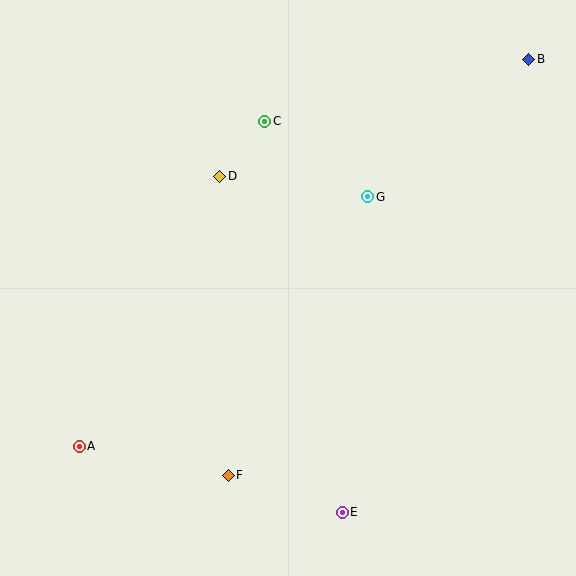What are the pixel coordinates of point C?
Point C is at (265, 121).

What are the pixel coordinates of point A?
Point A is at (79, 446).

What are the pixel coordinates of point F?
Point F is at (228, 475).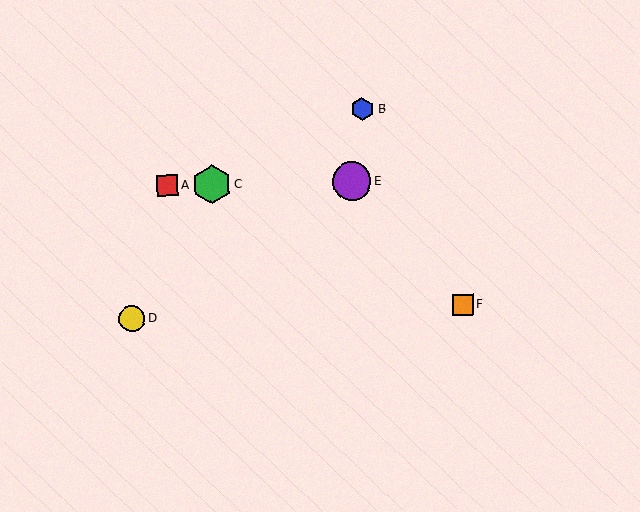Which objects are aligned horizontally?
Objects A, C, E are aligned horizontally.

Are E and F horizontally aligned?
No, E is at y≈181 and F is at y≈305.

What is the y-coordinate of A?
Object A is at y≈186.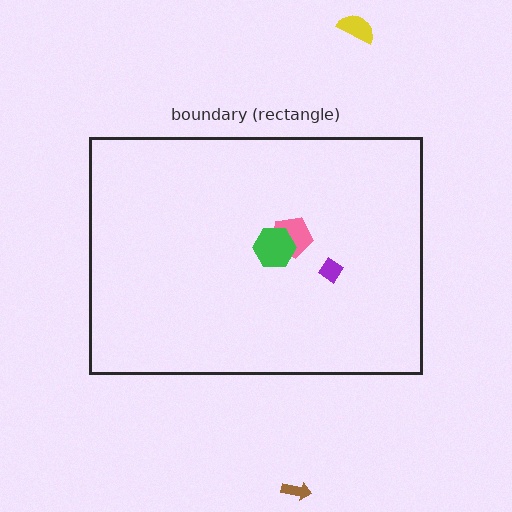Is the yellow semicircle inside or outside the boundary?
Outside.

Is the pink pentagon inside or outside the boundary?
Inside.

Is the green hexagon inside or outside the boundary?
Inside.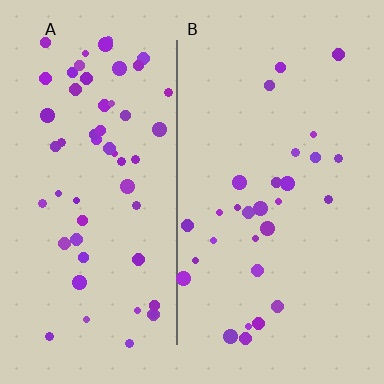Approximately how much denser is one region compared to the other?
Approximately 2.0× — region A over region B.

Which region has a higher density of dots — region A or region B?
A (the left).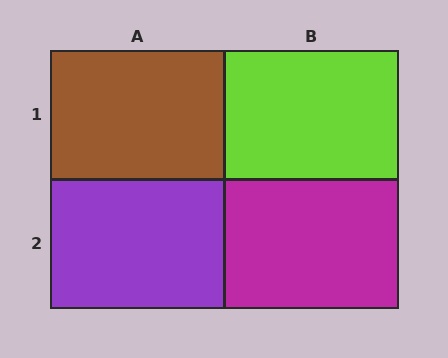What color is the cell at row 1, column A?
Brown.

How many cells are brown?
1 cell is brown.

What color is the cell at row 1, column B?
Lime.